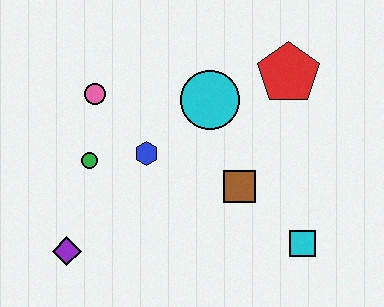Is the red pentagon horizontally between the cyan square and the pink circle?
Yes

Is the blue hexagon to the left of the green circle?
No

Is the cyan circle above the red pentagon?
No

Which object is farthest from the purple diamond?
The red pentagon is farthest from the purple diamond.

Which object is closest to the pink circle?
The green circle is closest to the pink circle.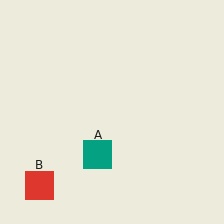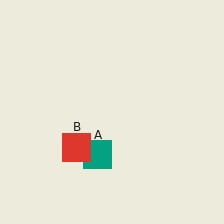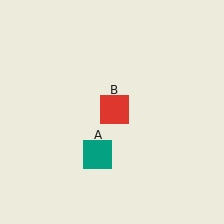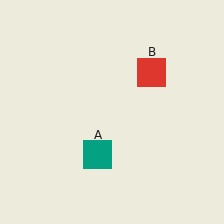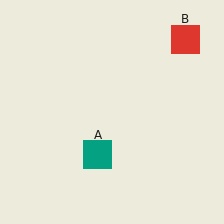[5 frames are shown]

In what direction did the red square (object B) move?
The red square (object B) moved up and to the right.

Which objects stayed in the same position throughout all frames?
Teal square (object A) remained stationary.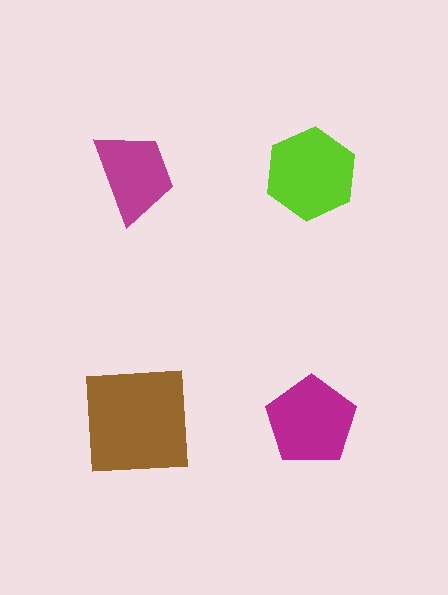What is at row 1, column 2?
A lime hexagon.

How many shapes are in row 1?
2 shapes.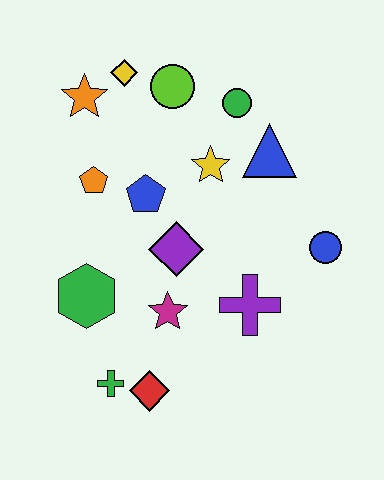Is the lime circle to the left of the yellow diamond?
No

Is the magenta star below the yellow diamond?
Yes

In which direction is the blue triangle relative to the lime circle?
The blue triangle is to the right of the lime circle.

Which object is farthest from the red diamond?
The yellow diamond is farthest from the red diamond.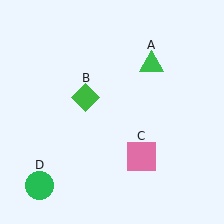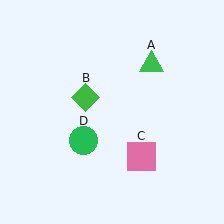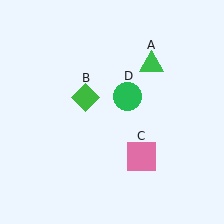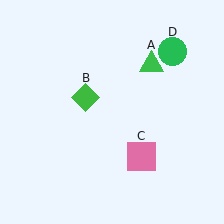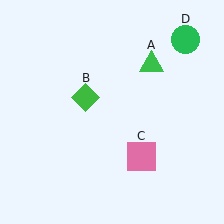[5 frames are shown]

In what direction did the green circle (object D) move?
The green circle (object D) moved up and to the right.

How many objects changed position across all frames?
1 object changed position: green circle (object D).